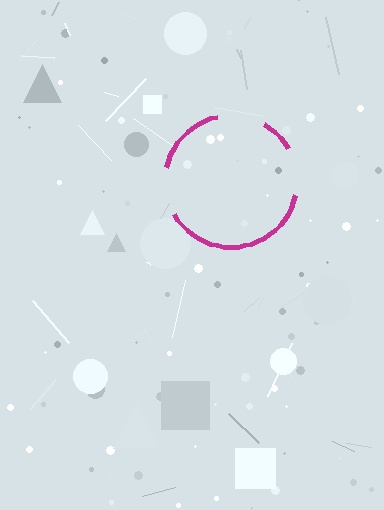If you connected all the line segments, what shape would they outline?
They would outline a circle.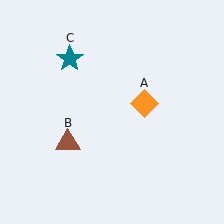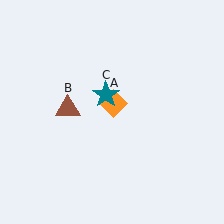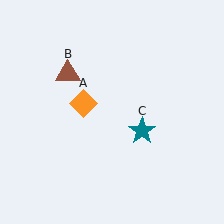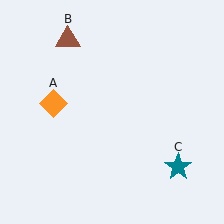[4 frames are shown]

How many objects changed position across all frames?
3 objects changed position: orange diamond (object A), brown triangle (object B), teal star (object C).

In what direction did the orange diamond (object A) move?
The orange diamond (object A) moved left.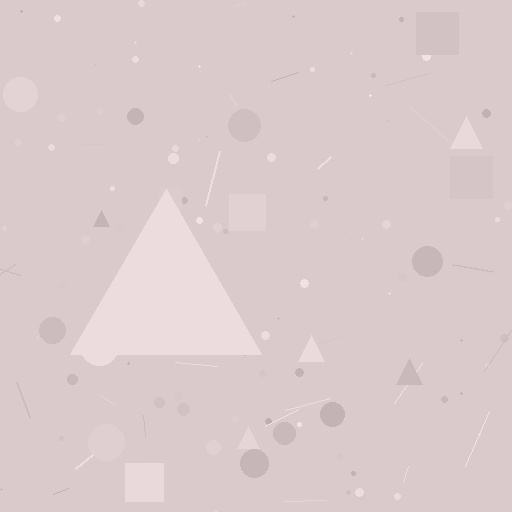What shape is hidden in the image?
A triangle is hidden in the image.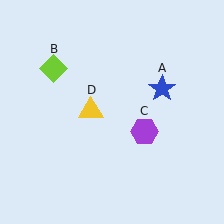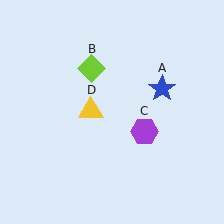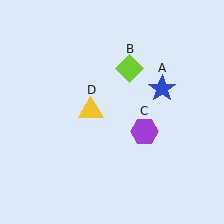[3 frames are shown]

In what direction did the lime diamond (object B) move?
The lime diamond (object B) moved right.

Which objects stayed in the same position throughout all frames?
Blue star (object A) and purple hexagon (object C) and yellow triangle (object D) remained stationary.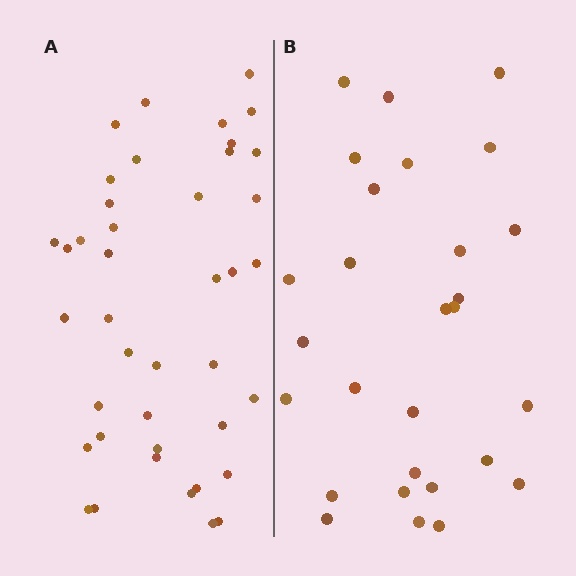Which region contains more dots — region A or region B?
Region A (the left region) has more dots.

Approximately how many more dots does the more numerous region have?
Region A has approximately 15 more dots than region B.